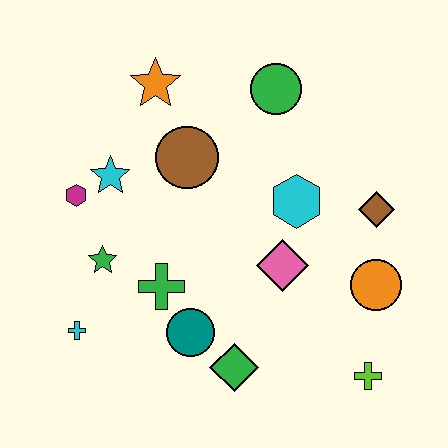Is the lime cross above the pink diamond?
No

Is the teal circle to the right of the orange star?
Yes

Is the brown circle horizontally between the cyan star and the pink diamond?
Yes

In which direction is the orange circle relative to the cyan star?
The orange circle is to the right of the cyan star.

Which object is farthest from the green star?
The lime cross is farthest from the green star.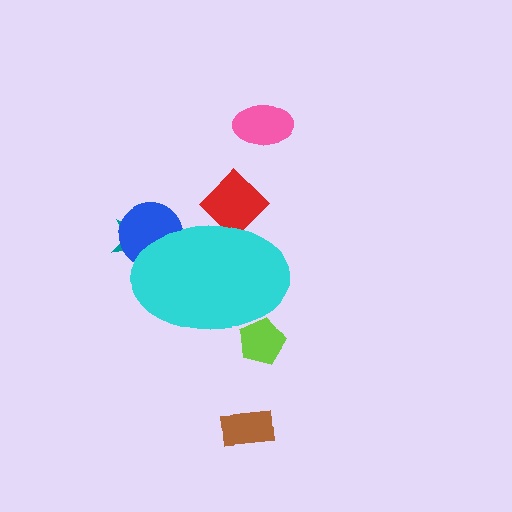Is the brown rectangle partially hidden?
No, the brown rectangle is fully visible.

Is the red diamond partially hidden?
Yes, the red diamond is partially hidden behind the cyan ellipse.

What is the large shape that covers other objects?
A cyan ellipse.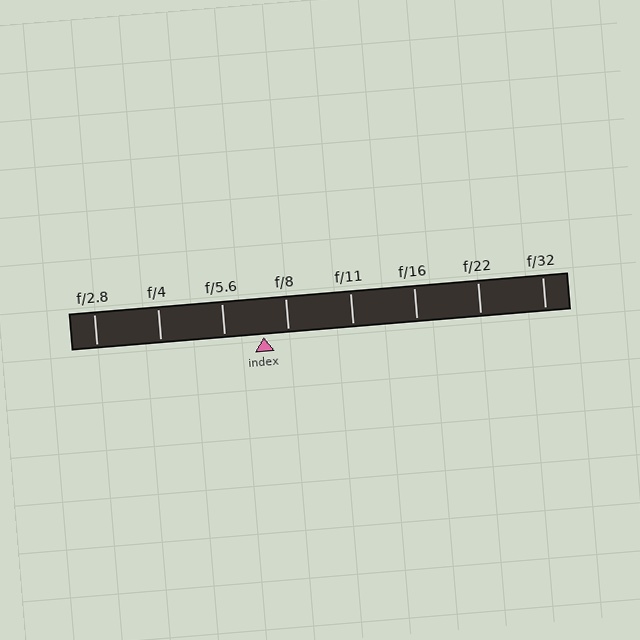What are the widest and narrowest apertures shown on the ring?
The widest aperture shown is f/2.8 and the narrowest is f/32.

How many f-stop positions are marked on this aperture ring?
There are 8 f-stop positions marked.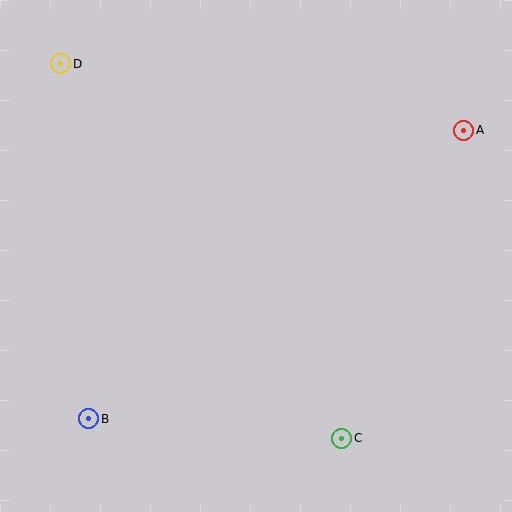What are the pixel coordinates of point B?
Point B is at (89, 419).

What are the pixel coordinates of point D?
Point D is at (61, 64).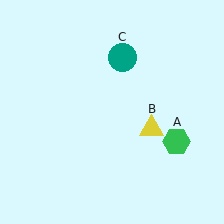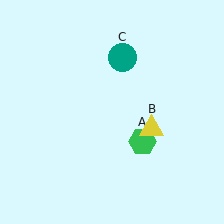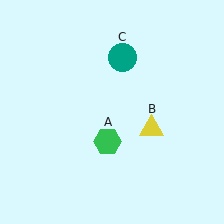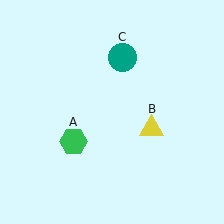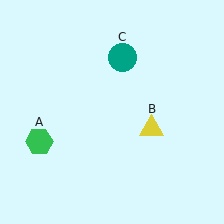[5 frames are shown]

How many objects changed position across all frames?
1 object changed position: green hexagon (object A).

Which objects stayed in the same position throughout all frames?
Yellow triangle (object B) and teal circle (object C) remained stationary.